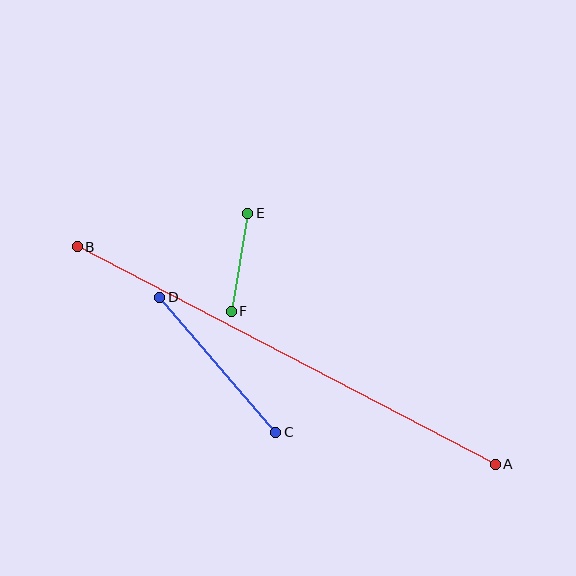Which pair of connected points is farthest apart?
Points A and B are farthest apart.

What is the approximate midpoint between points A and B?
The midpoint is at approximately (286, 355) pixels.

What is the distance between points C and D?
The distance is approximately 178 pixels.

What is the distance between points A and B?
The distance is approximately 471 pixels.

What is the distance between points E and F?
The distance is approximately 99 pixels.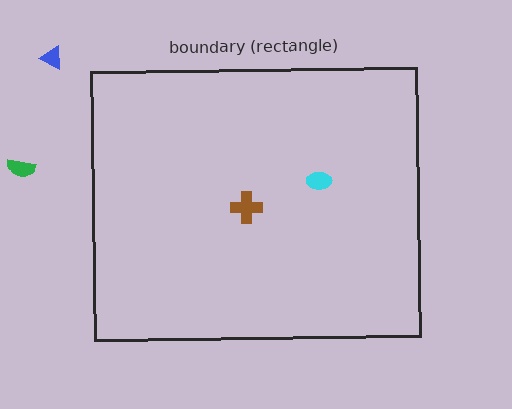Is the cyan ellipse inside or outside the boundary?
Inside.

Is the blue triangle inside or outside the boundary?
Outside.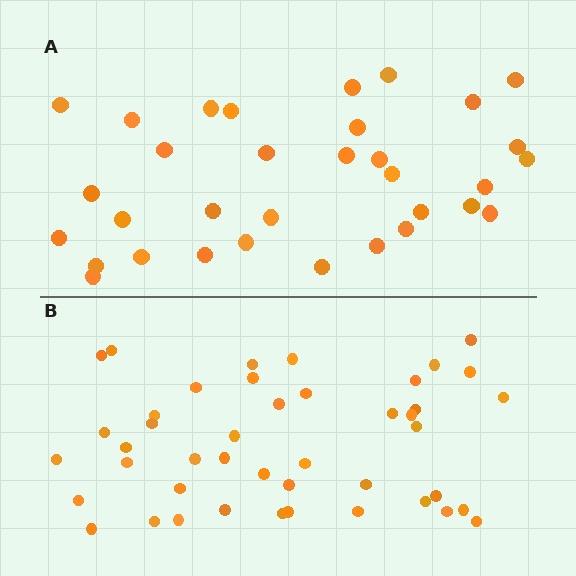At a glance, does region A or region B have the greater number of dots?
Region B (the bottom region) has more dots.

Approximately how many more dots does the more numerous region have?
Region B has roughly 12 or so more dots than region A.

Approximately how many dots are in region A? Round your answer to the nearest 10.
About 30 dots. (The exact count is 33, which rounds to 30.)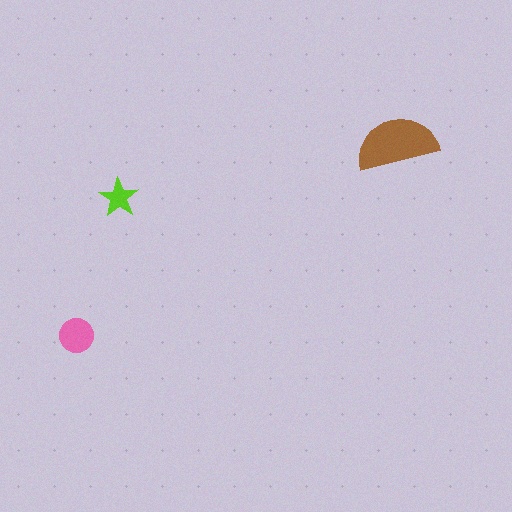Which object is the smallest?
The lime star.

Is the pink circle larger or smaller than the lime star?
Larger.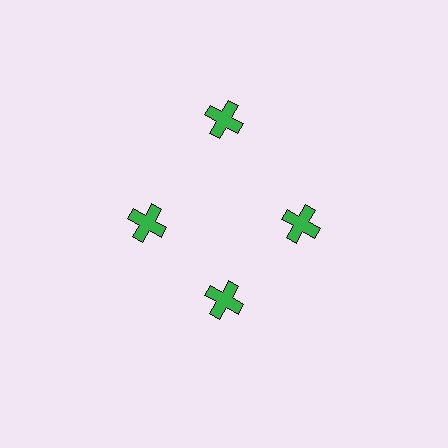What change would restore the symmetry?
The symmetry would be restored by moving it inward, back onto the ring so that all 4 crosses sit at equal angles and equal distance from the center.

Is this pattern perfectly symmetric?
No. The 4 green crosses are arranged in a ring, but one element near the 12 o'clock position is pushed outward from the center, breaking the 4-fold rotational symmetry.